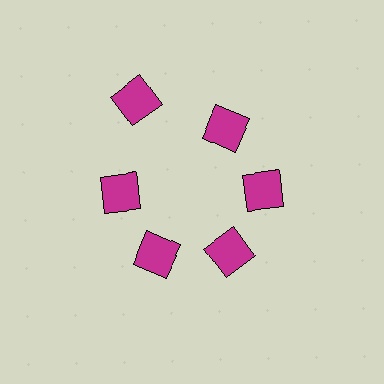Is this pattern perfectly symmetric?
No. The 6 magenta squares are arranged in a ring, but one element near the 11 o'clock position is pushed outward from the center, breaking the 6-fold rotational symmetry.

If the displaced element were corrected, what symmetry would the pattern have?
It would have 6-fold rotational symmetry — the pattern would map onto itself every 60 degrees.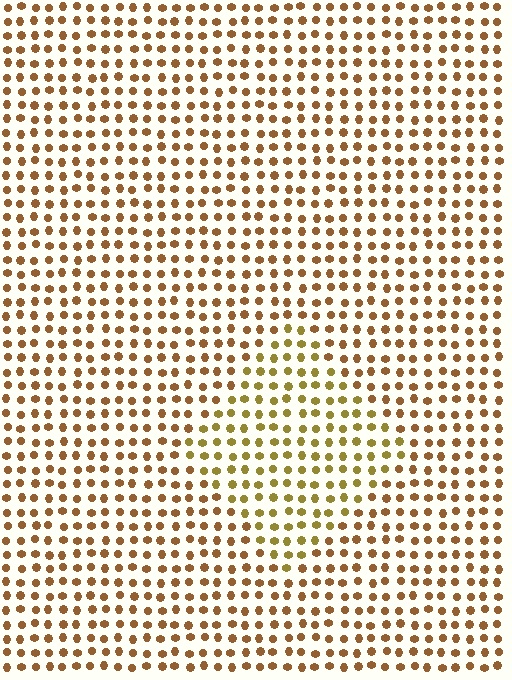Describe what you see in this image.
The image is filled with small brown elements in a uniform arrangement. A diamond-shaped region is visible where the elements are tinted to a slightly different hue, forming a subtle color boundary.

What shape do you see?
I see a diamond.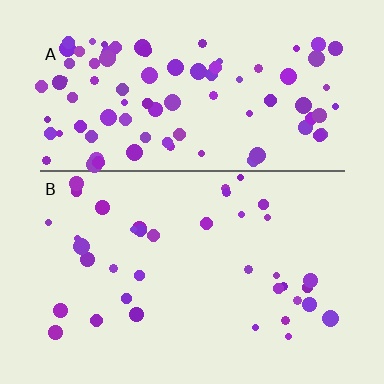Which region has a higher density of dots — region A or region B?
A (the top).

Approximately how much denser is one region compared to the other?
Approximately 2.4× — region A over region B.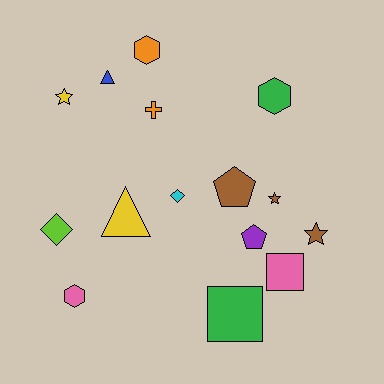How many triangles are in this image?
There are 2 triangles.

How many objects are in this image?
There are 15 objects.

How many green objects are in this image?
There are 2 green objects.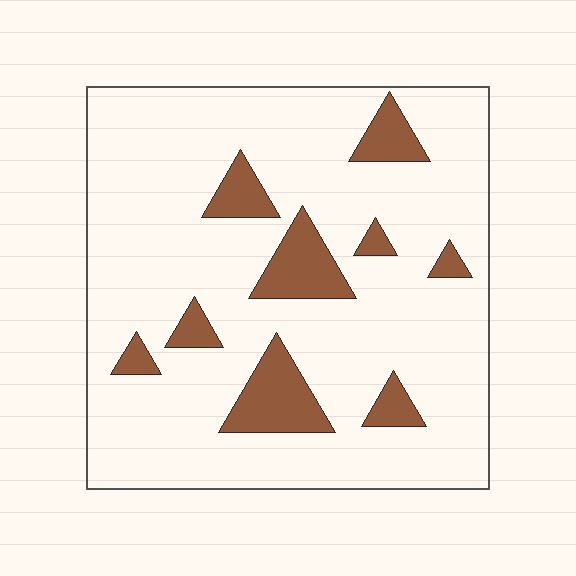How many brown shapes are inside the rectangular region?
9.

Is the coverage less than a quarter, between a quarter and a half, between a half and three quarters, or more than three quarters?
Less than a quarter.